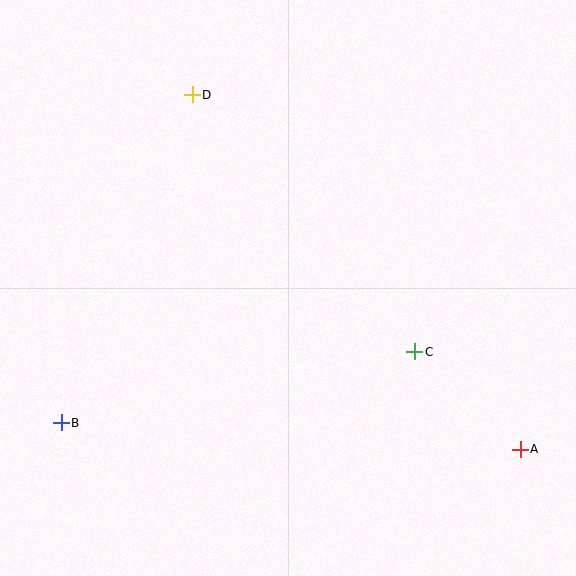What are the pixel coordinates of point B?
Point B is at (61, 423).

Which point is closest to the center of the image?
Point C at (415, 352) is closest to the center.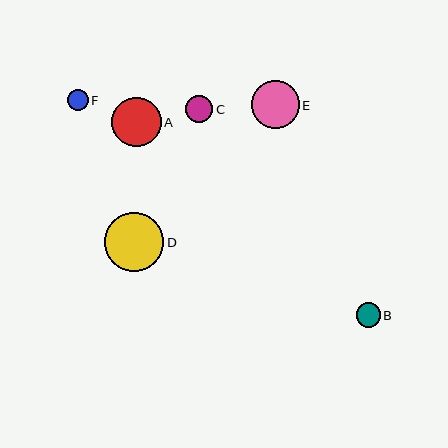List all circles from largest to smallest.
From largest to smallest: D, A, E, C, B, F.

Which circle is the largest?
Circle D is the largest with a size of approximately 59 pixels.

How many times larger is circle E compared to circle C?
Circle E is approximately 1.8 times the size of circle C.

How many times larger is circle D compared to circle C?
Circle D is approximately 2.2 times the size of circle C.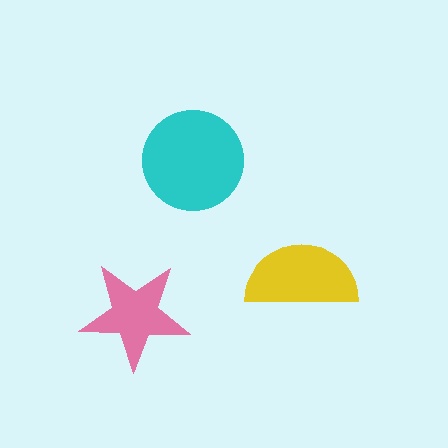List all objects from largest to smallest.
The cyan circle, the yellow semicircle, the pink star.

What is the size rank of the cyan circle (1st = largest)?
1st.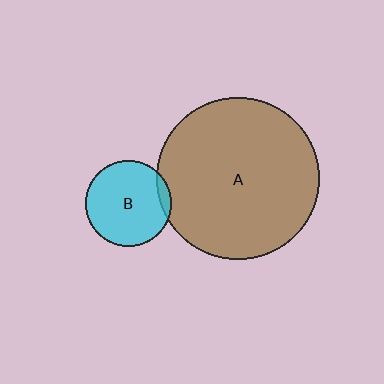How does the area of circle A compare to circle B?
Approximately 3.6 times.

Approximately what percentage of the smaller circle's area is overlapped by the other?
Approximately 5%.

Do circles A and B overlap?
Yes.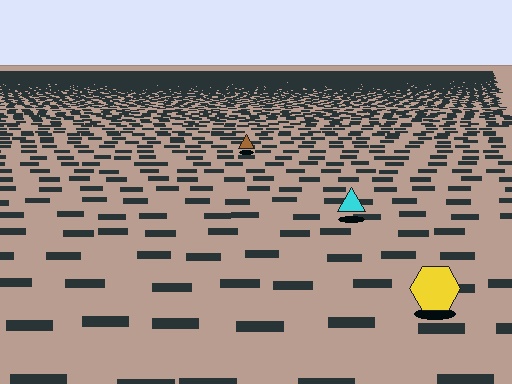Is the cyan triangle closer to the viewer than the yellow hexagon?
No. The yellow hexagon is closer — you can tell from the texture gradient: the ground texture is coarser near it.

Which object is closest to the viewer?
The yellow hexagon is closest. The texture marks near it are larger and more spread out.